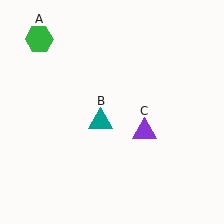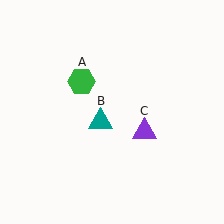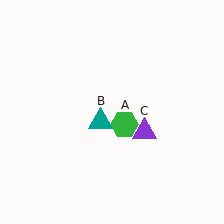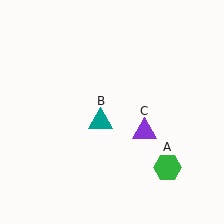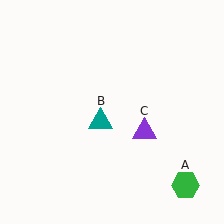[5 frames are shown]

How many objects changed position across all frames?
1 object changed position: green hexagon (object A).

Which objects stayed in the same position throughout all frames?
Teal triangle (object B) and purple triangle (object C) remained stationary.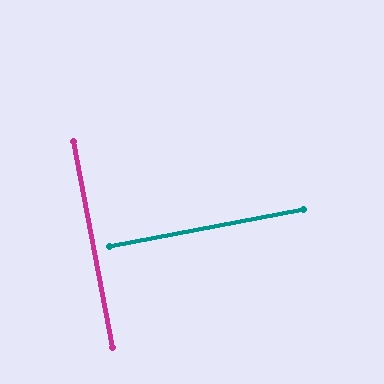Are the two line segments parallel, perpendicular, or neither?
Perpendicular — they meet at approximately 90°.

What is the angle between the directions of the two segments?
Approximately 90 degrees.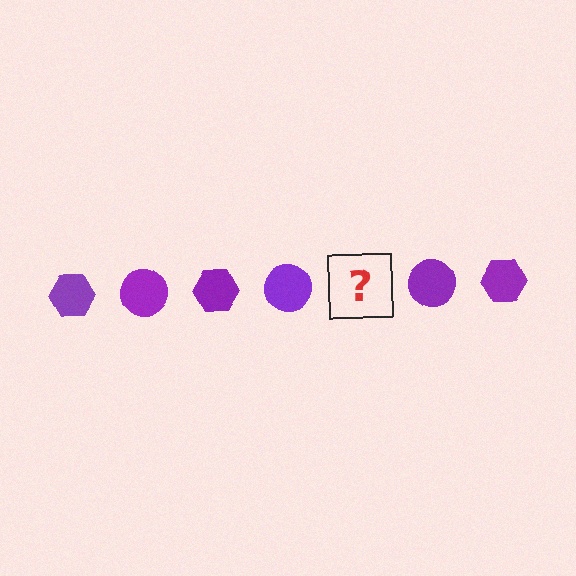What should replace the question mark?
The question mark should be replaced with a purple hexagon.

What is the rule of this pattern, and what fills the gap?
The rule is that the pattern cycles through hexagon, circle shapes in purple. The gap should be filled with a purple hexagon.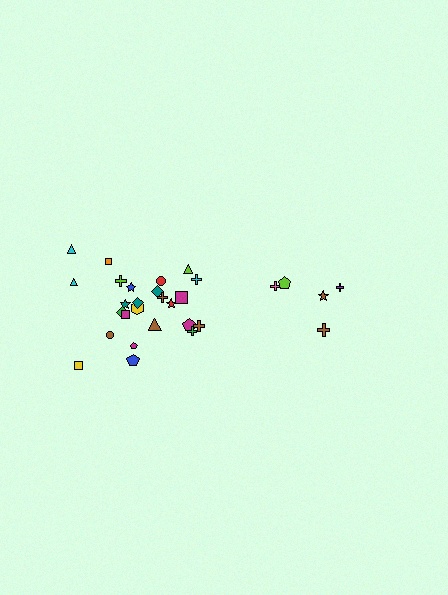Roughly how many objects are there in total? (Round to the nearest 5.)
Roughly 30 objects in total.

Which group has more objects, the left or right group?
The left group.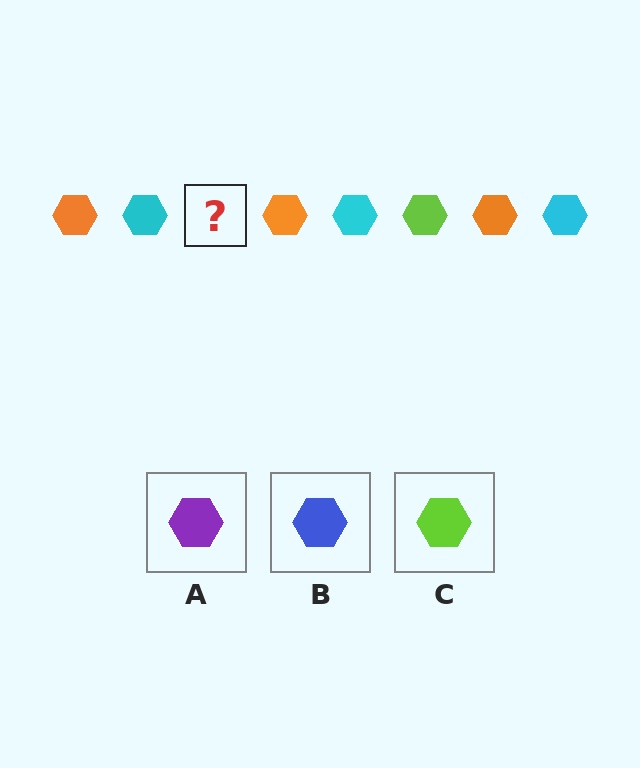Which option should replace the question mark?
Option C.